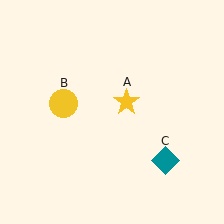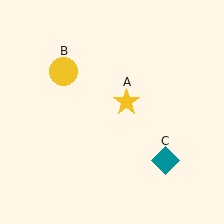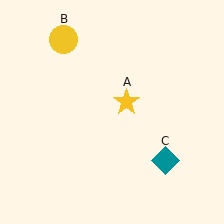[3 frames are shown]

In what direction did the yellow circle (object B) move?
The yellow circle (object B) moved up.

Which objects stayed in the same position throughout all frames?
Yellow star (object A) and teal diamond (object C) remained stationary.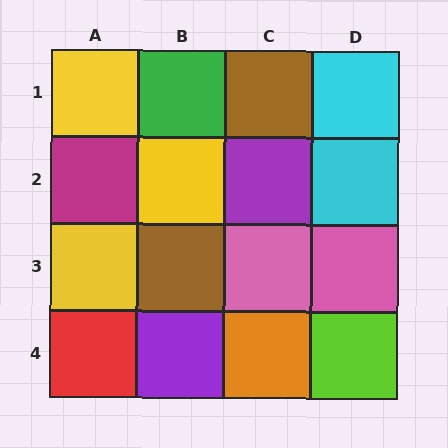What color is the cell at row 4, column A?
Red.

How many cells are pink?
2 cells are pink.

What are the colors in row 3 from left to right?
Yellow, brown, pink, pink.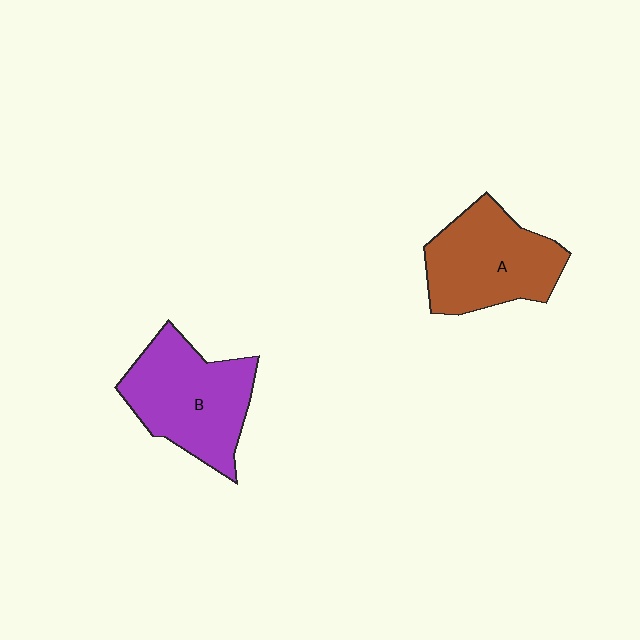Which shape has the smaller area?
Shape A (brown).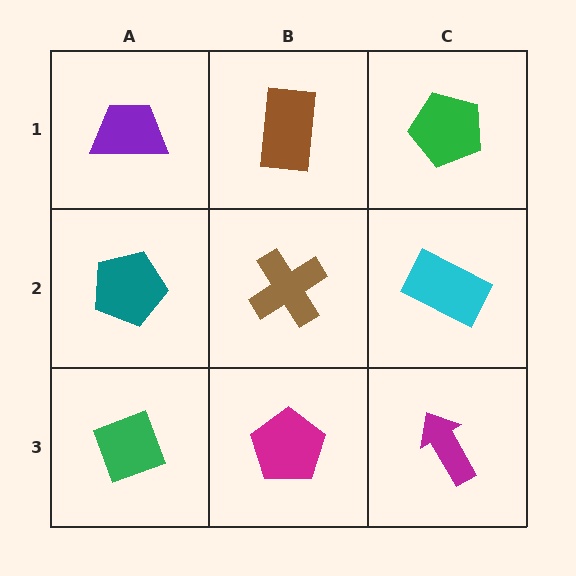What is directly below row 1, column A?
A teal pentagon.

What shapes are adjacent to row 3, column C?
A cyan rectangle (row 2, column C), a magenta pentagon (row 3, column B).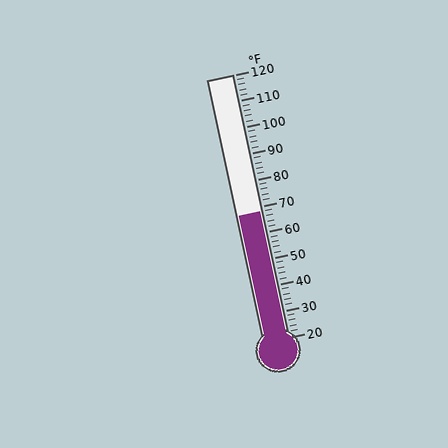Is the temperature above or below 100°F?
The temperature is below 100°F.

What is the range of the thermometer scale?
The thermometer scale ranges from 20°F to 120°F.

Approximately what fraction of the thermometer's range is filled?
The thermometer is filled to approximately 50% of its range.